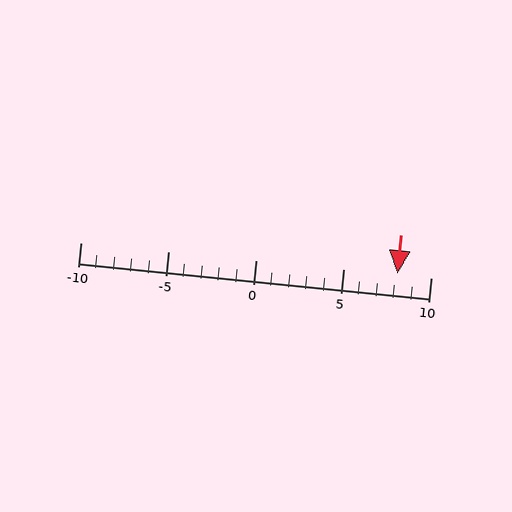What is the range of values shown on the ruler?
The ruler shows values from -10 to 10.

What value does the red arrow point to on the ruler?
The red arrow points to approximately 8.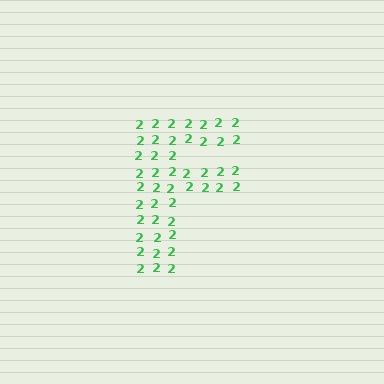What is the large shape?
The large shape is the letter F.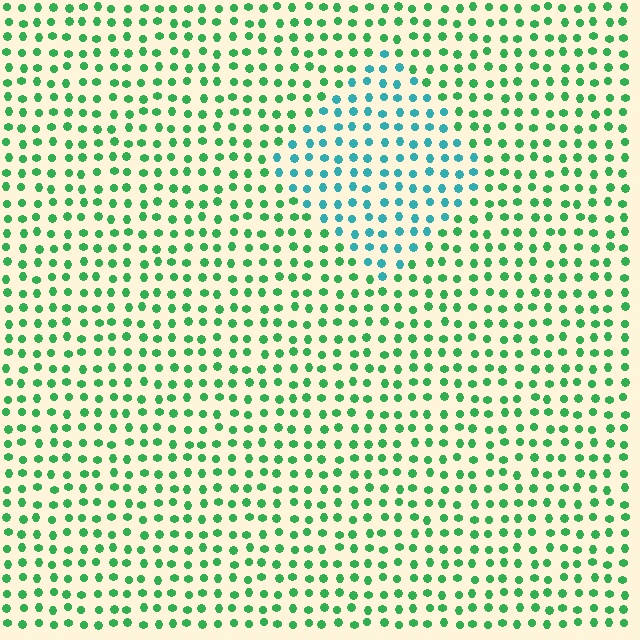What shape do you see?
I see a diamond.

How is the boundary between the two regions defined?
The boundary is defined purely by a slight shift in hue (about 46 degrees). Spacing, size, and orientation are identical on both sides.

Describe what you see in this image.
The image is filled with small green elements in a uniform arrangement. A diamond-shaped region is visible where the elements are tinted to a slightly different hue, forming a subtle color boundary.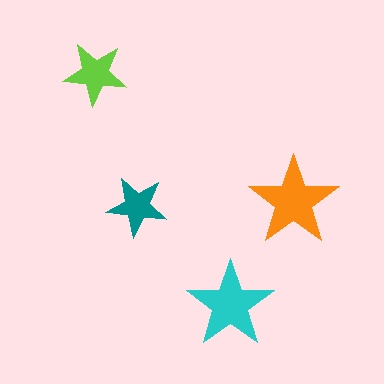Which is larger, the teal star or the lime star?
The lime one.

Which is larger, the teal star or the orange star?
The orange one.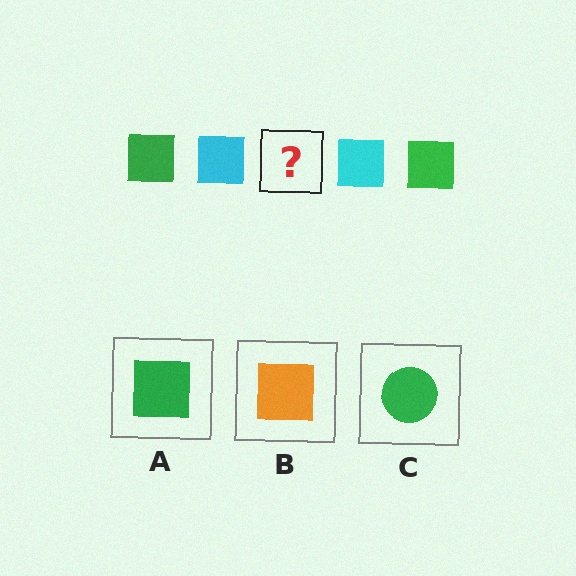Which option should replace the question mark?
Option A.